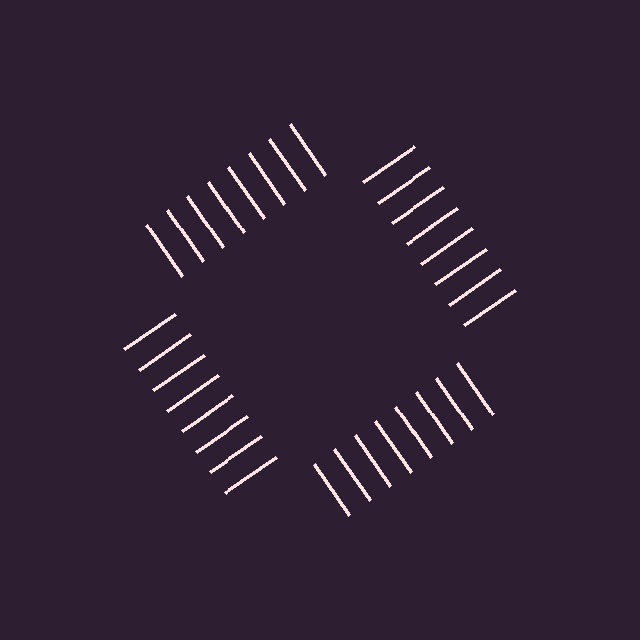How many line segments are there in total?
32 — 8 along each of the 4 edges.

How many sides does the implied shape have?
4 sides — the line-ends trace a square.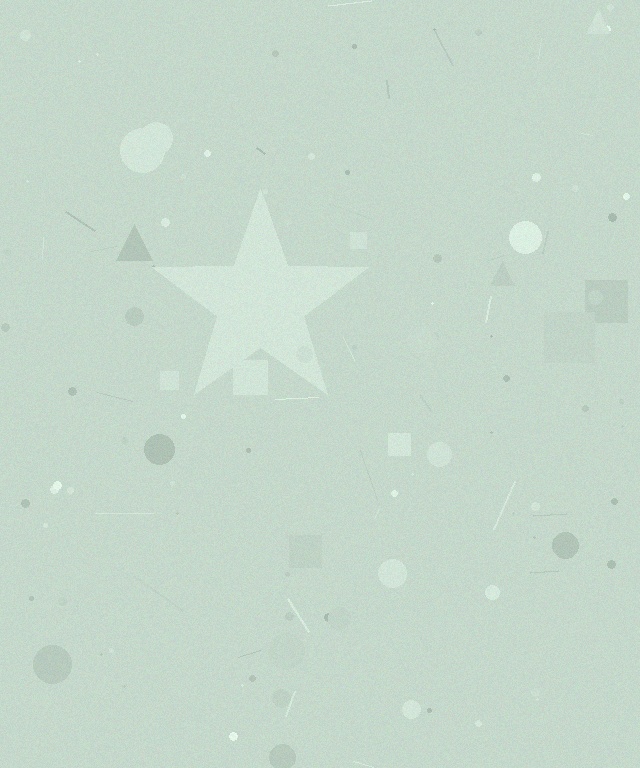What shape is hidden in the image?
A star is hidden in the image.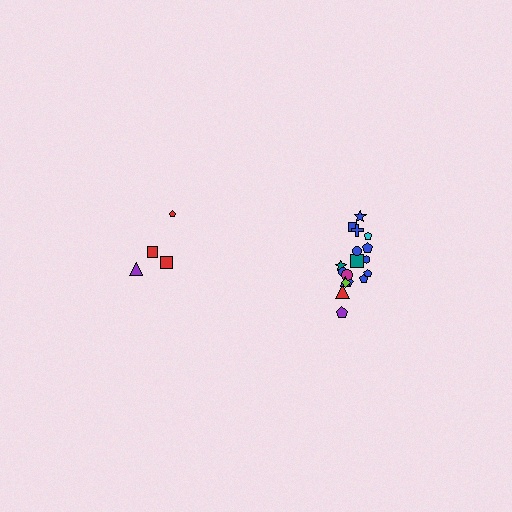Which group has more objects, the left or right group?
The right group.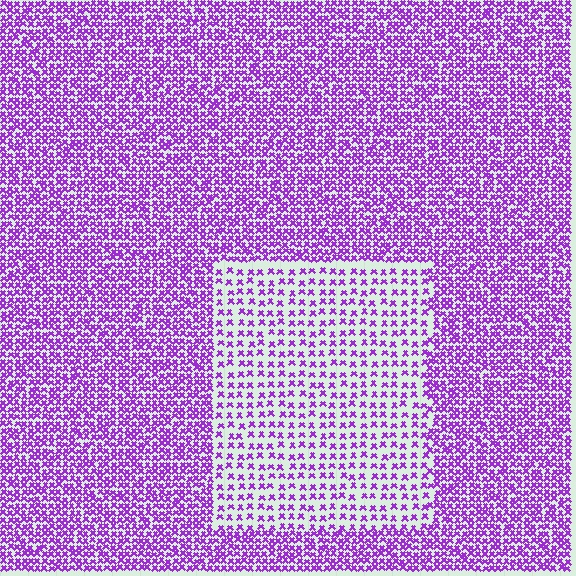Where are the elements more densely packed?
The elements are more densely packed outside the rectangle boundary.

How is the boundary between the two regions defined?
The boundary is defined by a change in element density (approximately 2.2x ratio). All elements are the same color, size, and shape.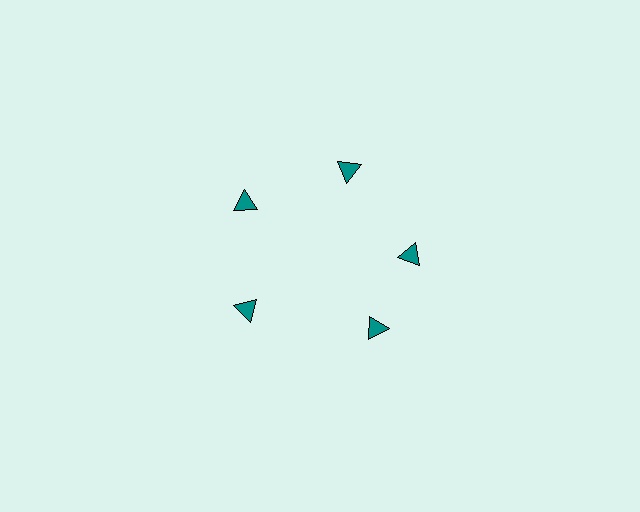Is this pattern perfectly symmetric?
No. The 5 teal triangles are arranged in a ring, but one element near the 5 o'clock position is rotated out of alignment along the ring, breaking the 5-fold rotational symmetry.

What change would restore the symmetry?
The symmetry would be restored by rotating it back into even spacing with its neighbors so that all 5 triangles sit at equal angles and equal distance from the center.